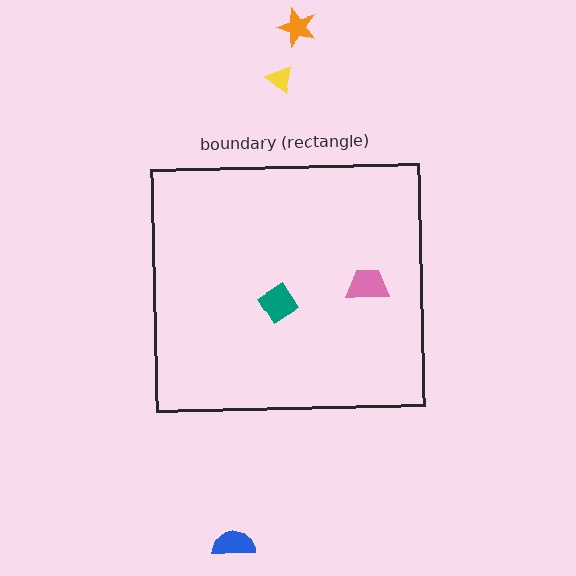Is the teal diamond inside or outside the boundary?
Inside.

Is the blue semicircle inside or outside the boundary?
Outside.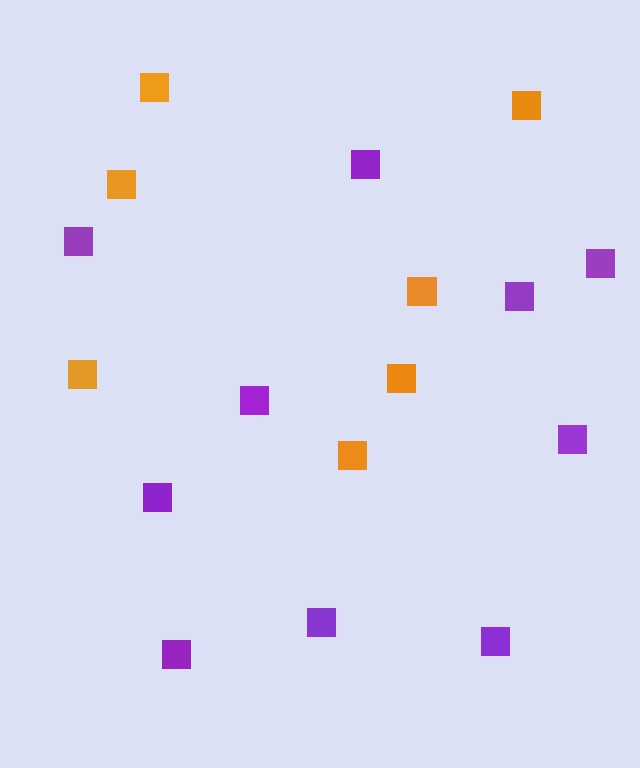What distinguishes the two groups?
There are 2 groups: one group of orange squares (7) and one group of purple squares (10).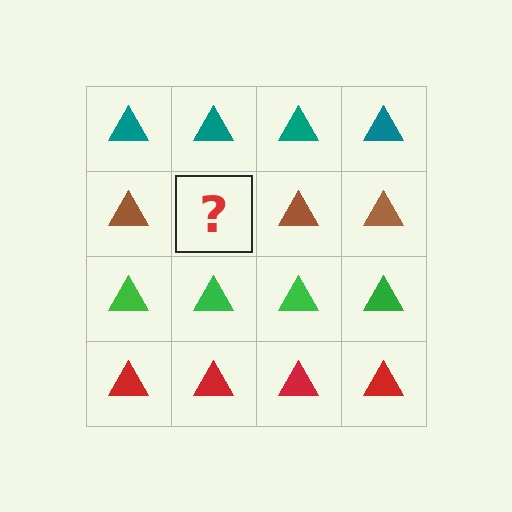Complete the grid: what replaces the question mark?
The question mark should be replaced with a brown triangle.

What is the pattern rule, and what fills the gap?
The rule is that each row has a consistent color. The gap should be filled with a brown triangle.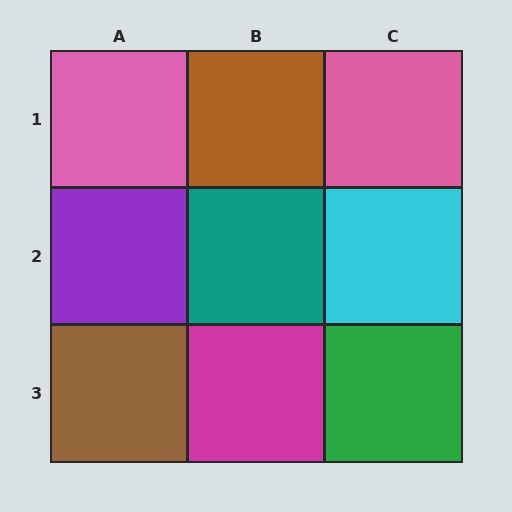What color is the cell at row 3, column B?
Magenta.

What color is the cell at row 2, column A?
Purple.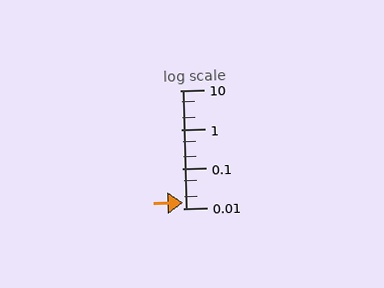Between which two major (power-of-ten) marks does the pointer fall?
The pointer is between 0.01 and 0.1.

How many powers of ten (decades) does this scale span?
The scale spans 3 decades, from 0.01 to 10.